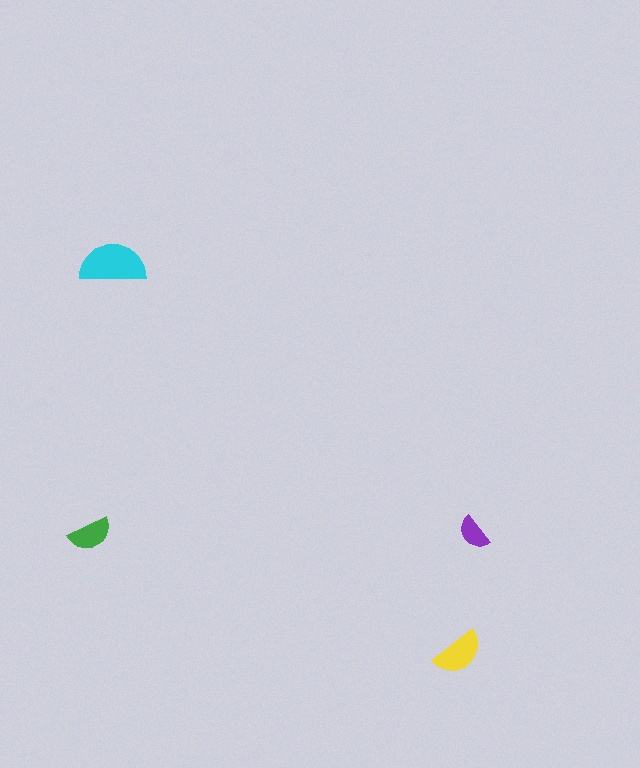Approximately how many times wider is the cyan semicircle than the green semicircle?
About 1.5 times wider.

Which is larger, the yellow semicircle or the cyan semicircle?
The cyan one.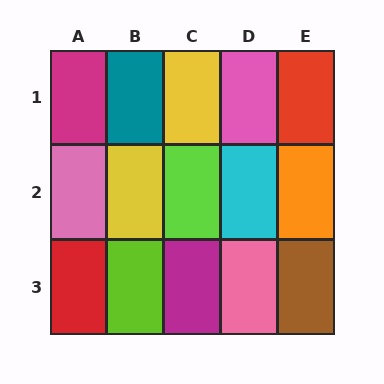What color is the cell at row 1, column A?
Magenta.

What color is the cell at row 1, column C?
Yellow.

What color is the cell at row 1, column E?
Red.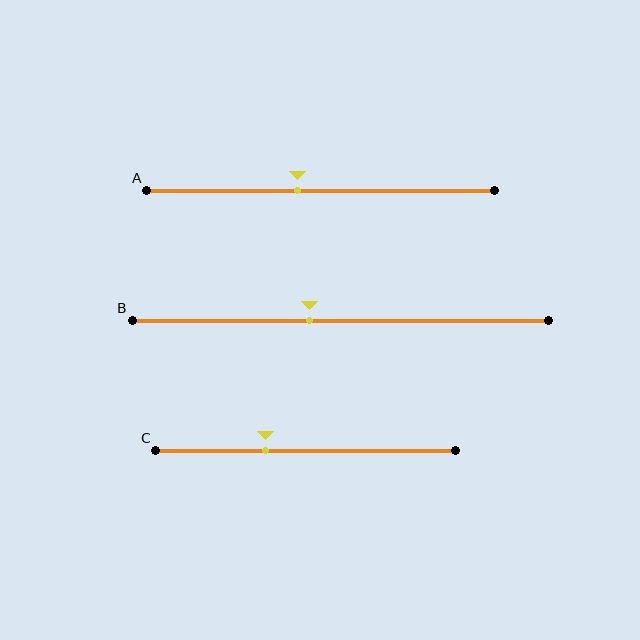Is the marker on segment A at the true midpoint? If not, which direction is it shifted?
No, the marker on segment A is shifted to the left by about 7% of the segment length.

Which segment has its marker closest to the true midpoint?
Segment A has its marker closest to the true midpoint.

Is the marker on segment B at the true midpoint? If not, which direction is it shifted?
No, the marker on segment B is shifted to the left by about 7% of the segment length.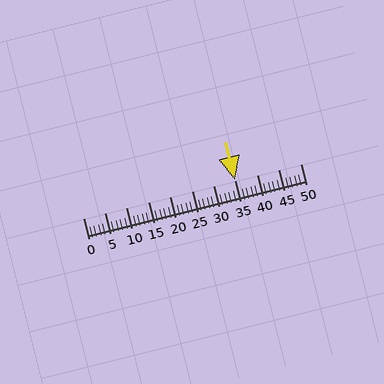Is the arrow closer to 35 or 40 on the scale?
The arrow is closer to 35.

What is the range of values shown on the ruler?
The ruler shows values from 0 to 50.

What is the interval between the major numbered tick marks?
The major tick marks are spaced 5 units apart.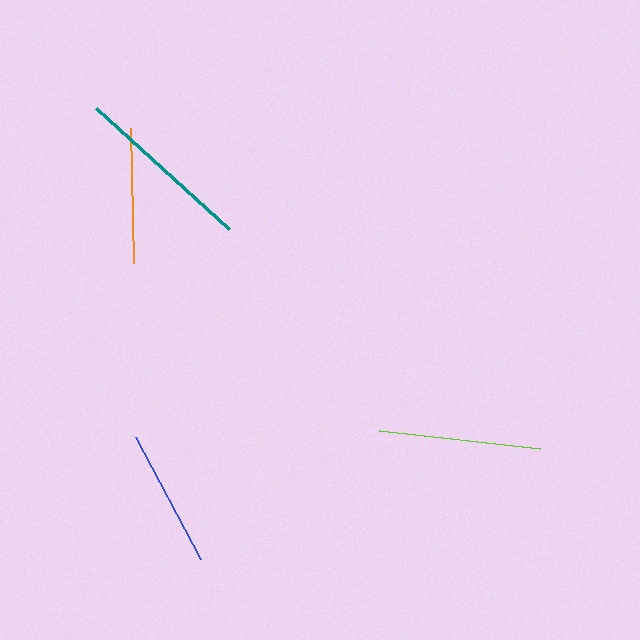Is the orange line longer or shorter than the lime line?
The lime line is longer than the orange line.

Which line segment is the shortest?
The orange line is the shortest at approximately 135 pixels.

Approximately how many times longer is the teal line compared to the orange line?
The teal line is approximately 1.3 times the length of the orange line.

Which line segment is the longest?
The teal line is the longest at approximately 180 pixels.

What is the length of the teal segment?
The teal segment is approximately 180 pixels long.